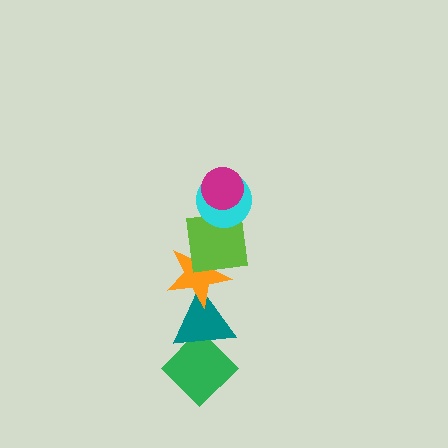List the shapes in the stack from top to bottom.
From top to bottom: the magenta circle, the cyan circle, the lime square, the orange star, the teal triangle, the green diamond.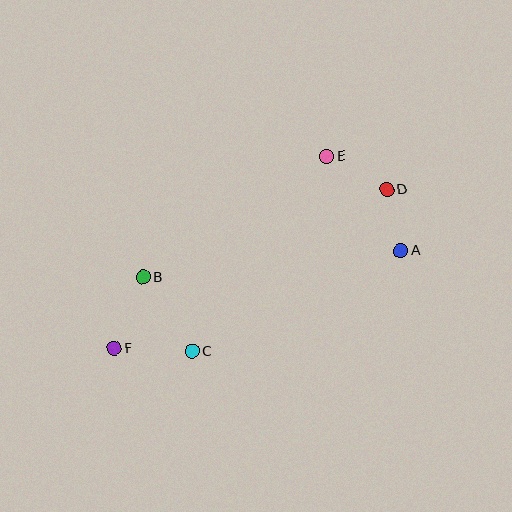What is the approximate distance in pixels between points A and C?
The distance between A and C is approximately 232 pixels.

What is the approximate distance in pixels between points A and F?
The distance between A and F is approximately 303 pixels.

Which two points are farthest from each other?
Points D and F are farthest from each other.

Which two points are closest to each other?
Points A and D are closest to each other.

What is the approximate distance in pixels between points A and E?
The distance between A and E is approximately 120 pixels.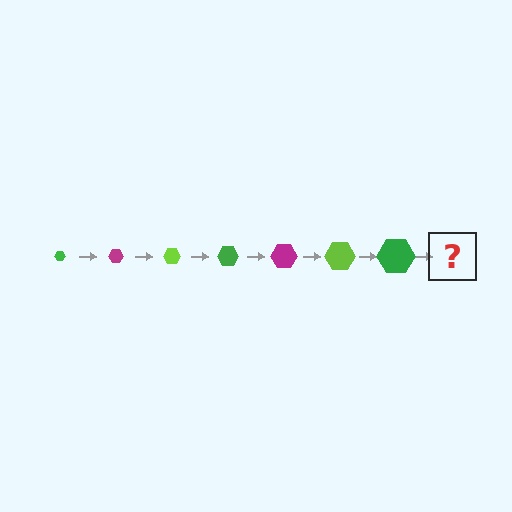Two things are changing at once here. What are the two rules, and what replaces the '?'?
The two rules are that the hexagon grows larger each step and the color cycles through green, magenta, and lime. The '?' should be a magenta hexagon, larger than the previous one.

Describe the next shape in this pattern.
It should be a magenta hexagon, larger than the previous one.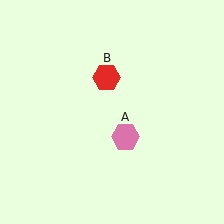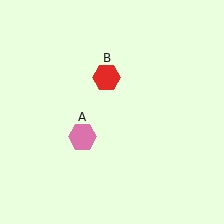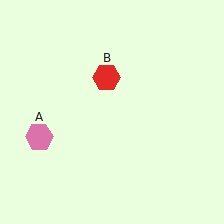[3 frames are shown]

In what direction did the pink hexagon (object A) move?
The pink hexagon (object A) moved left.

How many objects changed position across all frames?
1 object changed position: pink hexagon (object A).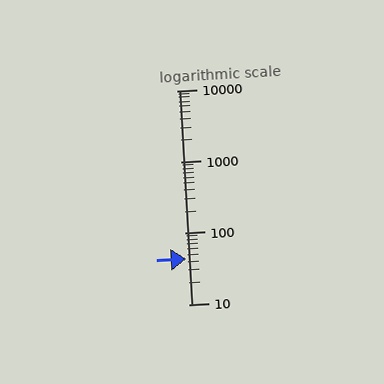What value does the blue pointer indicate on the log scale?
The pointer indicates approximately 44.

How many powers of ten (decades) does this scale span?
The scale spans 3 decades, from 10 to 10000.